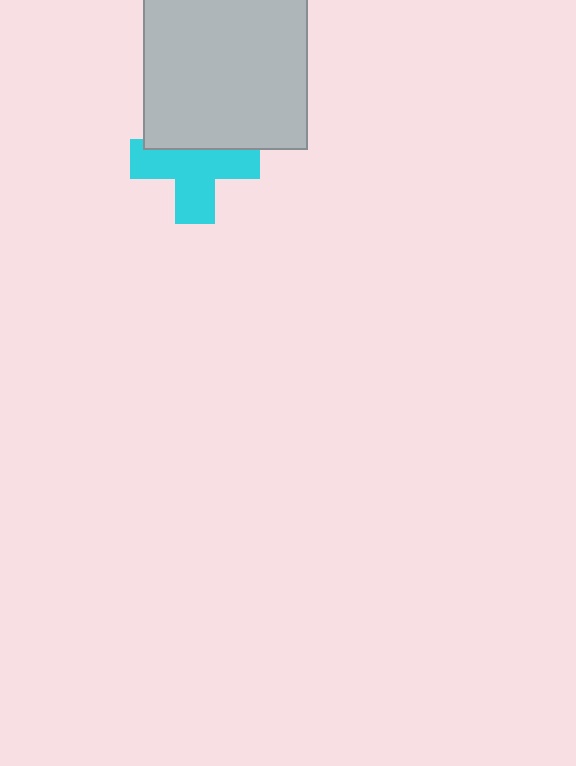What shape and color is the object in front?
The object in front is a light gray rectangle.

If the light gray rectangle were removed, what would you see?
You would see the complete cyan cross.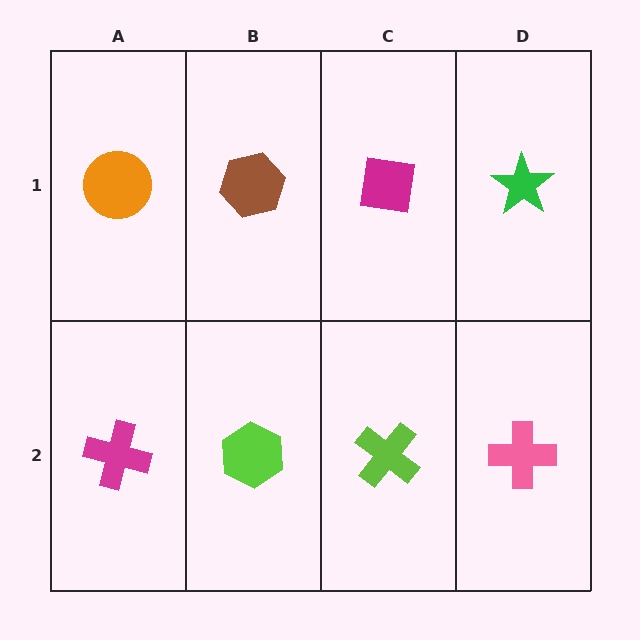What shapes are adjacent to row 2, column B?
A brown hexagon (row 1, column B), a magenta cross (row 2, column A), a lime cross (row 2, column C).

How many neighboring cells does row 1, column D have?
2.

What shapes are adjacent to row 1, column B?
A lime hexagon (row 2, column B), an orange circle (row 1, column A), a magenta square (row 1, column C).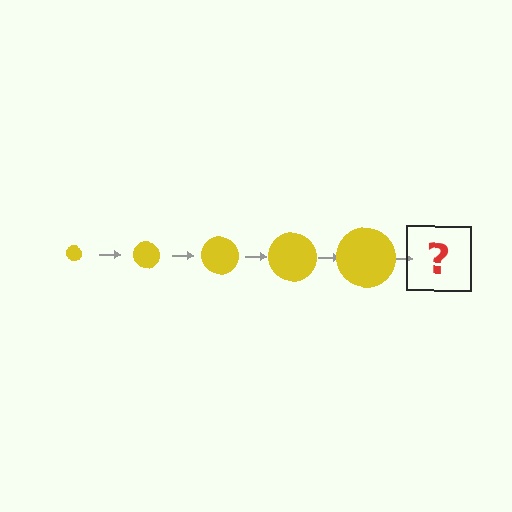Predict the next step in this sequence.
The next step is a yellow circle, larger than the previous one.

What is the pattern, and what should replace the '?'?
The pattern is that the circle gets progressively larger each step. The '?' should be a yellow circle, larger than the previous one.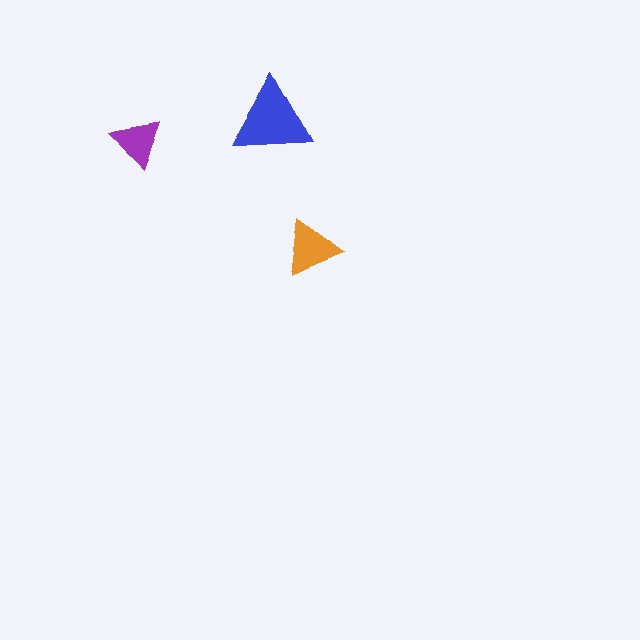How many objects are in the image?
There are 3 objects in the image.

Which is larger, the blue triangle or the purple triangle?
The blue one.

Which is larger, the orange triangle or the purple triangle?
The orange one.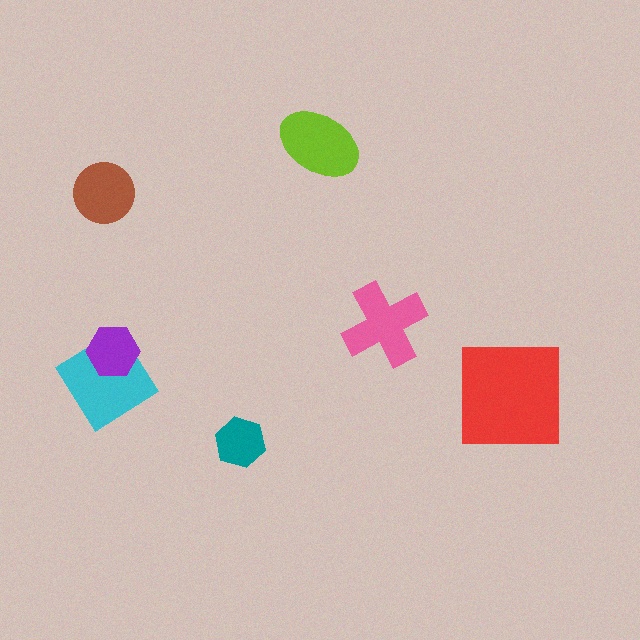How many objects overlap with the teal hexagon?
0 objects overlap with the teal hexagon.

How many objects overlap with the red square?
0 objects overlap with the red square.